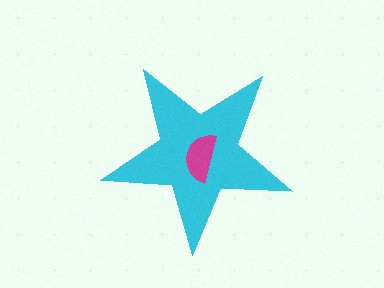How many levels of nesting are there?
2.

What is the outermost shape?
The cyan star.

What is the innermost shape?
The magenta semicircle.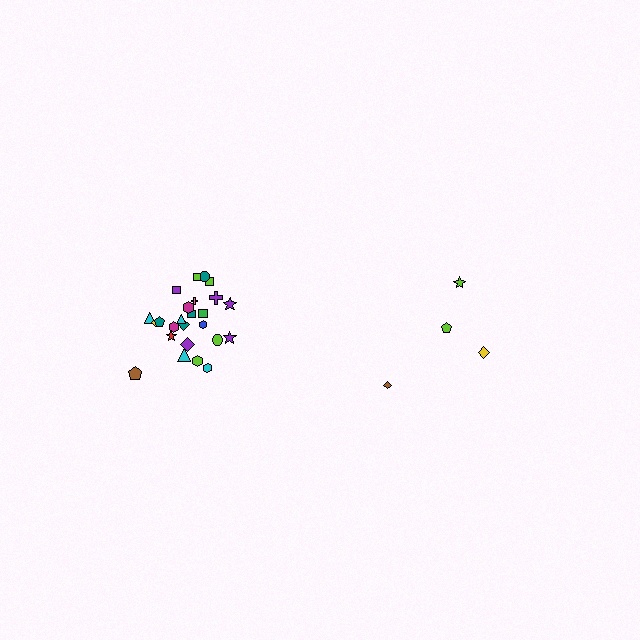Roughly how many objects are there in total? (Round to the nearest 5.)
Roughly 30 objects in total.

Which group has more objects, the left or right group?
The left group.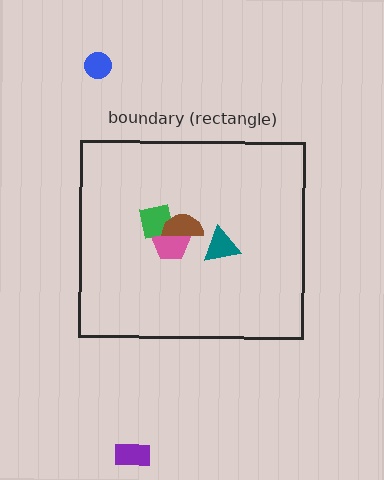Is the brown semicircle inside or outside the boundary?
Inside.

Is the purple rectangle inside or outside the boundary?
Outside.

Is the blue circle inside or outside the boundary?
Outside.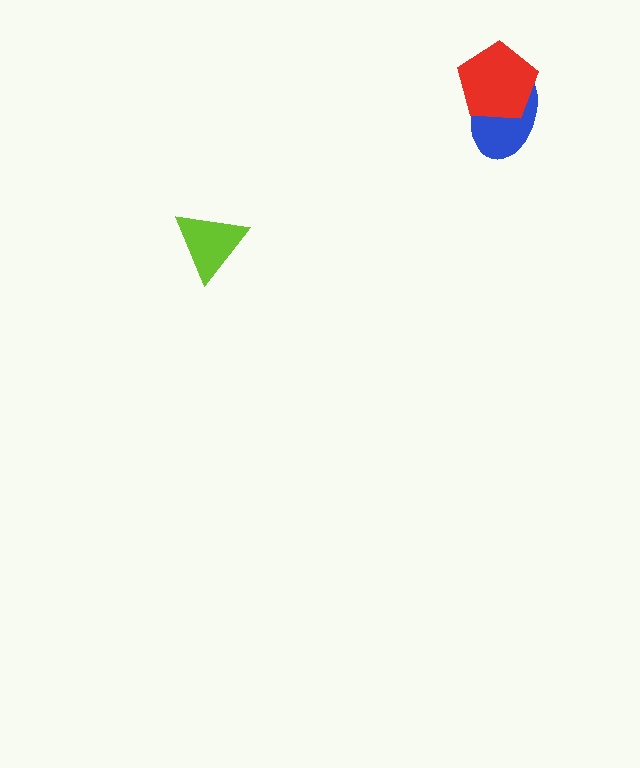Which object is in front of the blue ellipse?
The red pentagon is in front of the blue ellipse.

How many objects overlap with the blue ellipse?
1 object overlaps with the blue ellipse.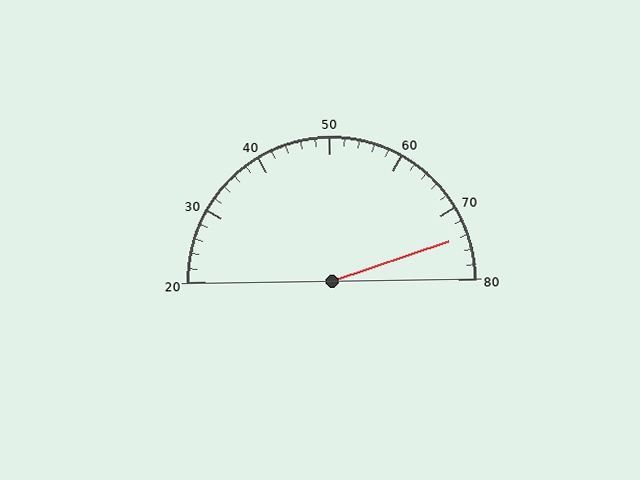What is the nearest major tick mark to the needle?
The nearest major tick mark is 70.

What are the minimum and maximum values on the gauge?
The gauge ranges from 20 to 80.